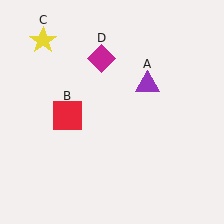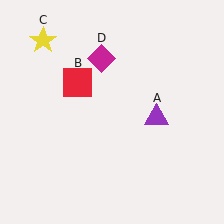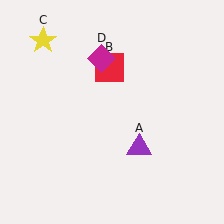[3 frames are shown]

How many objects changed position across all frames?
2 objects changed position: purple triangle (object A), red square (object B).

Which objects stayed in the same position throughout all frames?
Yellow star (object C) and magenta diamond (object D) remained stationary.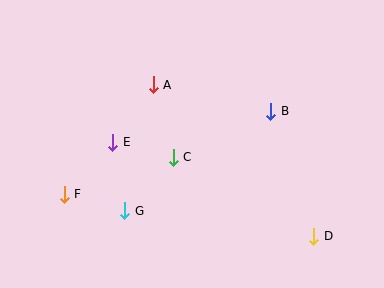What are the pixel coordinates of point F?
Point F is at (64, 194).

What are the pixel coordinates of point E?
Point E is at (113, 142).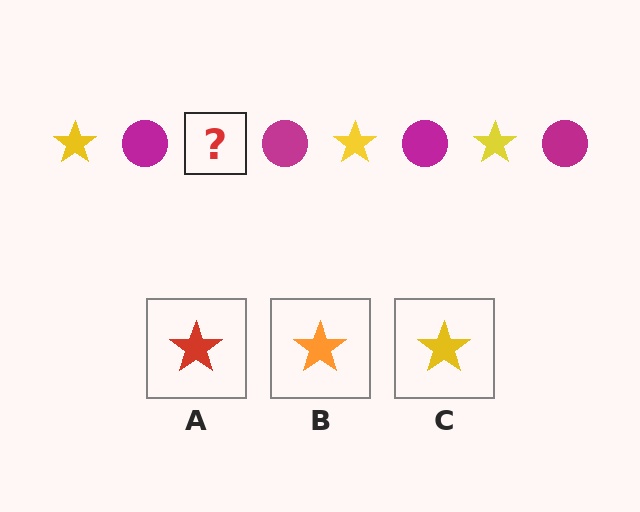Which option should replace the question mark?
Option C.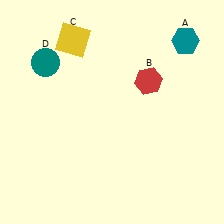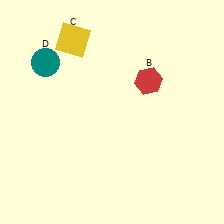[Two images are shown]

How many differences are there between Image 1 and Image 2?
There is 1 difference between the two images.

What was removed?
The teal hexagon (A) was removed in Image 2.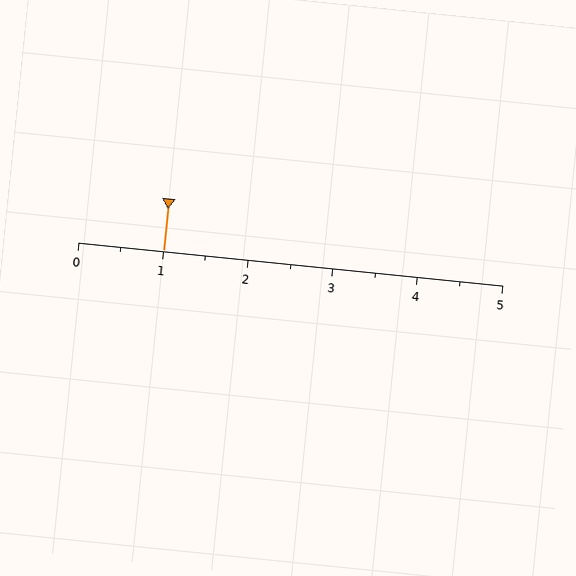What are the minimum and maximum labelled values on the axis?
The axis runs from 0 to 5.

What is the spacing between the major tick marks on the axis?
The major ticks are spaced 1 apart.